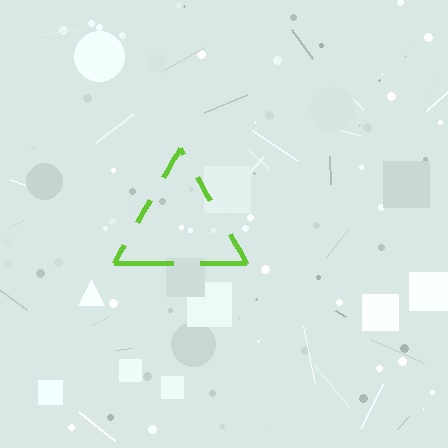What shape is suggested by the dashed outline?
The dashed outline suggests a triangle.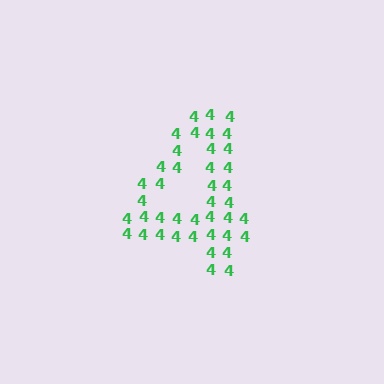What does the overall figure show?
The overall figure shows the digit 4.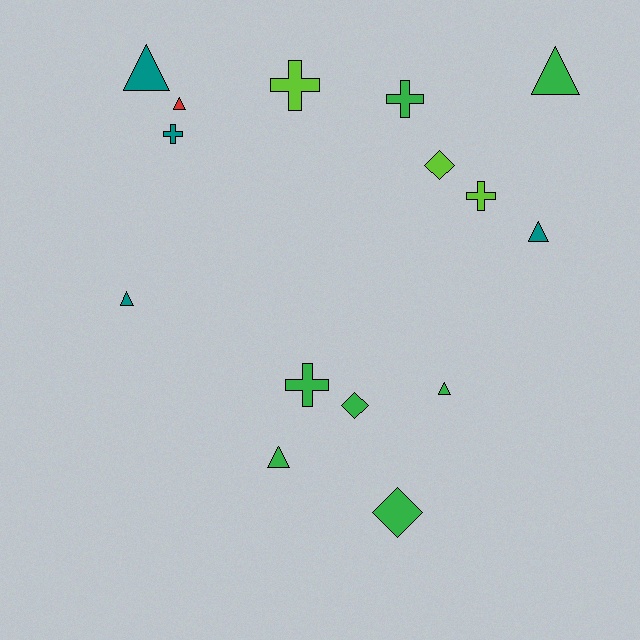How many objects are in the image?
There are 15 objects.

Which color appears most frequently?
Green, with 7 objects.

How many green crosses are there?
There are 2 green crosses.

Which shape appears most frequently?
Triangle, with 7 objects.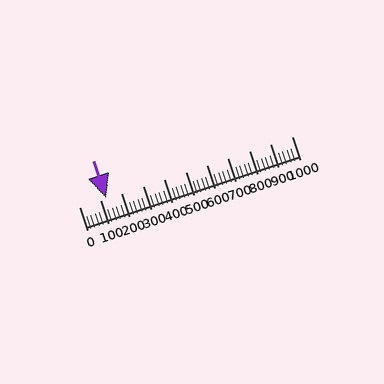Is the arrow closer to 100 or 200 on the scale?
The arrow is closer to 100.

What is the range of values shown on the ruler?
The ruler shows values from 0 to 1000.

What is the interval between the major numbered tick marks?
The major tick marks are spaced 100 units apart.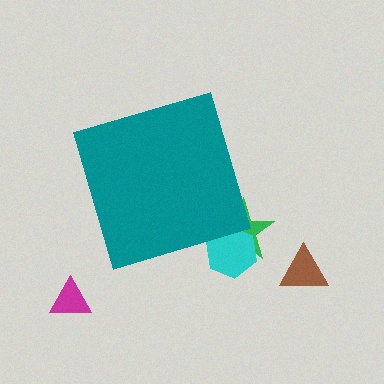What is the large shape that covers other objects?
A teal diamond.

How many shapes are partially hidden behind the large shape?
2 shapes are partially hidden.